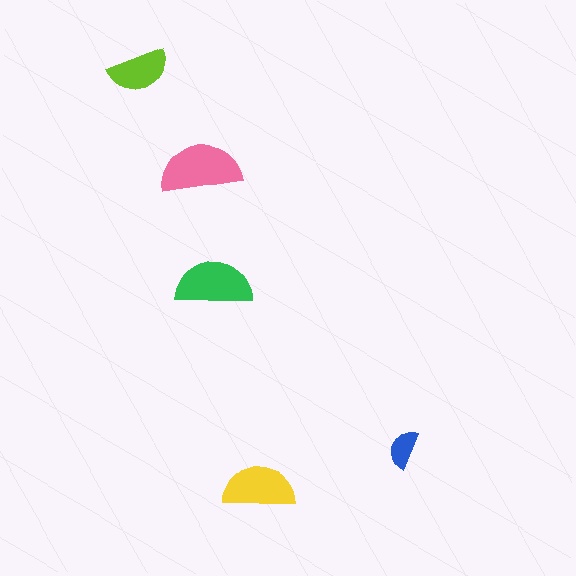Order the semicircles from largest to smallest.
the pink one, the green one, the yellow one, the lime one, the blue one.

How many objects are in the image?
There are 5 objects in the image.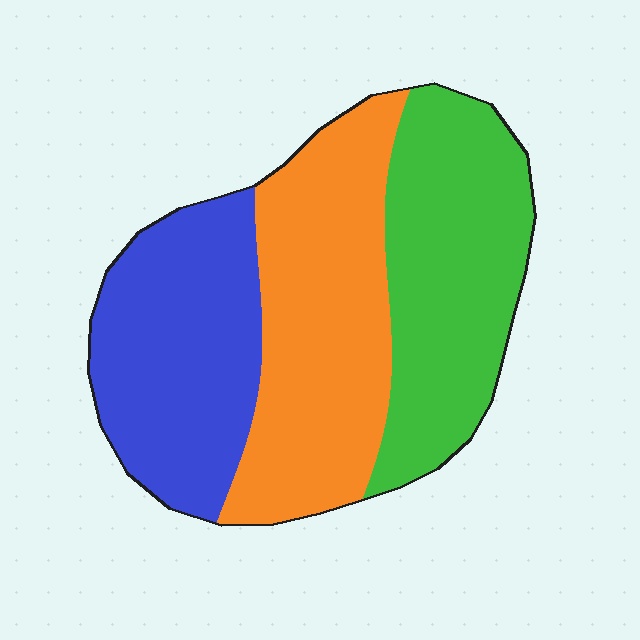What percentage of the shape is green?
Green takes up about one third (1/3) of the shape.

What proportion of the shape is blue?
Blue takes up about one third (1/3) of the shape.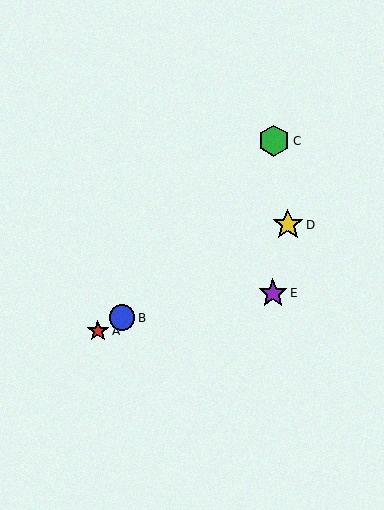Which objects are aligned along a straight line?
Objects A, B, D are aligned along a straight line.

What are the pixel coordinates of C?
Object C is at (274, 141).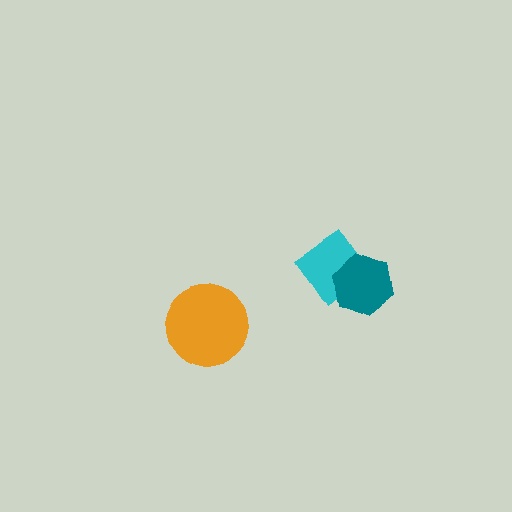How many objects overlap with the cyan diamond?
1 object overlaps with the cyan diamond.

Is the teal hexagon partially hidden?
No, no other shape covers it.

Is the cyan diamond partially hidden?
Yes, it is partially covered by another shape.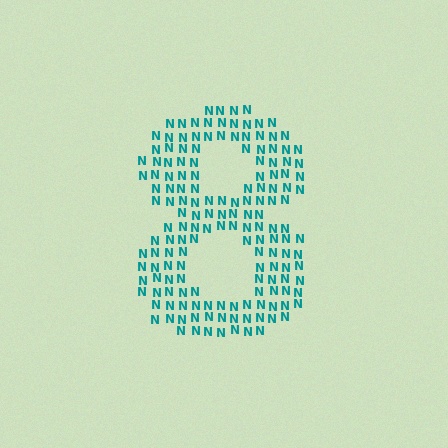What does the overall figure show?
The overall figure shows the digit 8.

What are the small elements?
The small elements are letter N's.